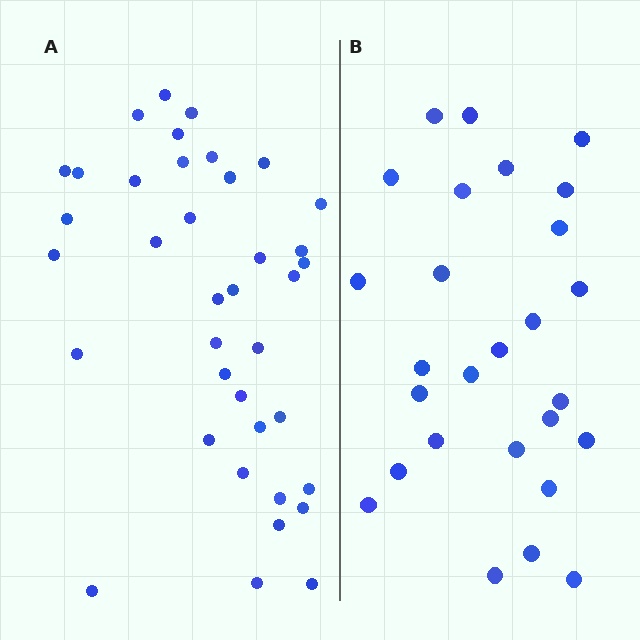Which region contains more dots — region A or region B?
Region A (the left region) has more dots.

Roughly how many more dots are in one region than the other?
Region A has roughly 12 or so more dots than region B.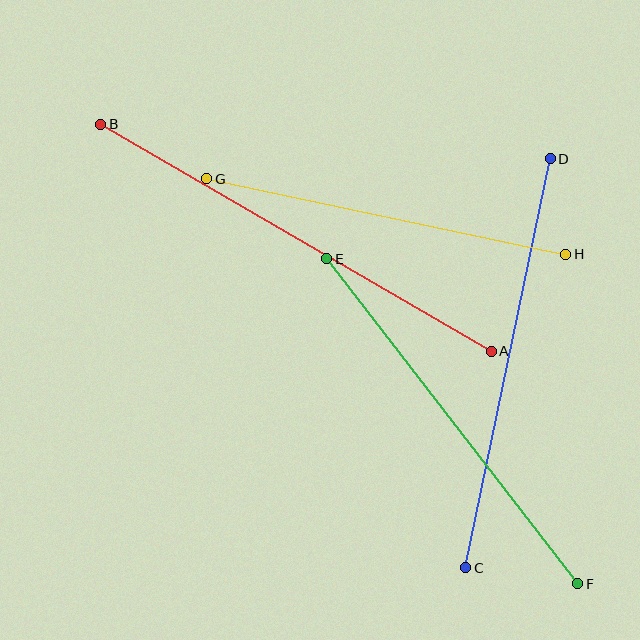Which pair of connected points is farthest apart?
Points A and B are farthest apart.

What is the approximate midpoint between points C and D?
The midpoint is at approximately (508, 363) pixels.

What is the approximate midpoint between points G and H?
The midpoint is at approximately (386, 216) pixels.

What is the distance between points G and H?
The distance is approximately 367 pixels.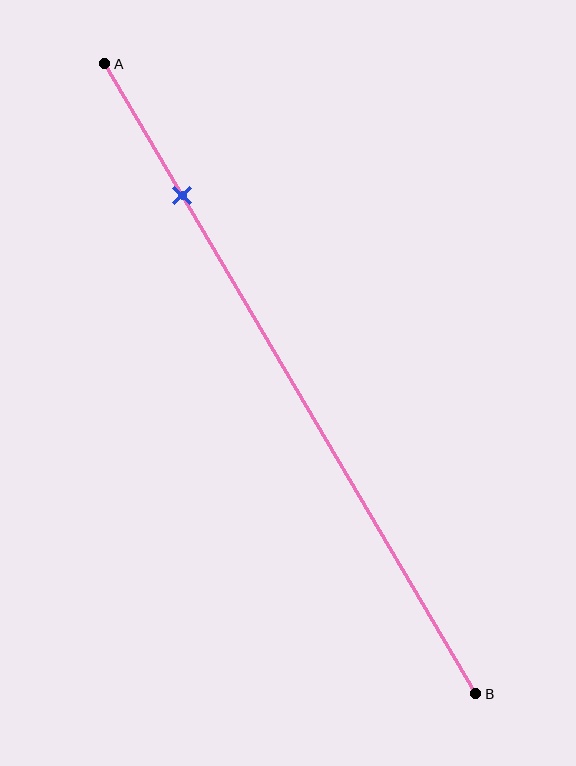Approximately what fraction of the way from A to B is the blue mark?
The blue mark is approximately 20% of the way from A to B.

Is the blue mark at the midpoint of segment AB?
No, the mark is at about 20% from A, not at the 50% midpoint.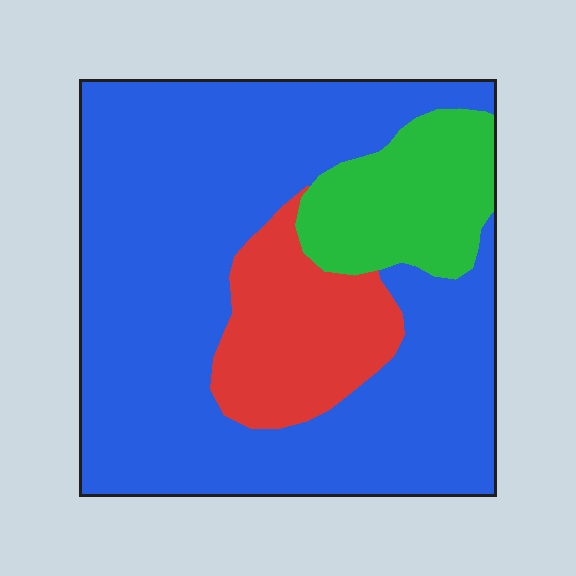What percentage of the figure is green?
Green takes up about one eighth (1/8) of the figure.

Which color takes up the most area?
Blue, at roughly 70%.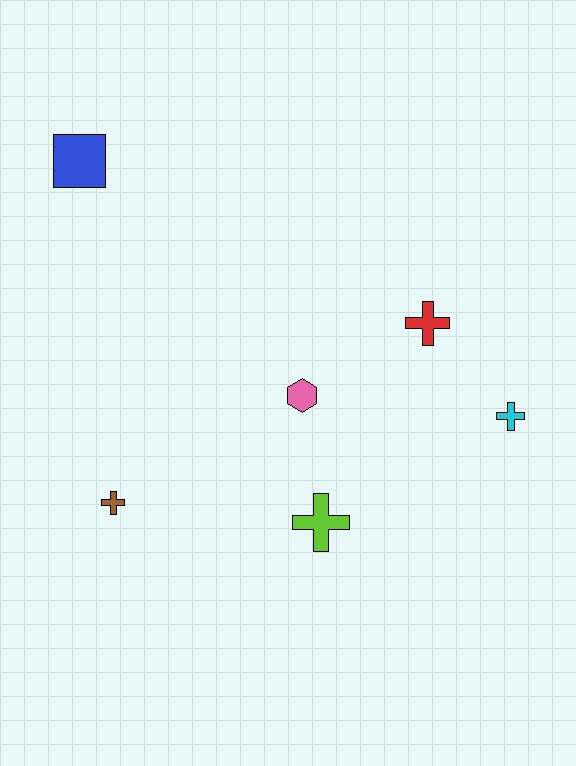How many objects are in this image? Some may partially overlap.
There are 6 objects.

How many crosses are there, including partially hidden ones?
There are 4 crosses.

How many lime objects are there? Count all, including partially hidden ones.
There is 1 lime object.